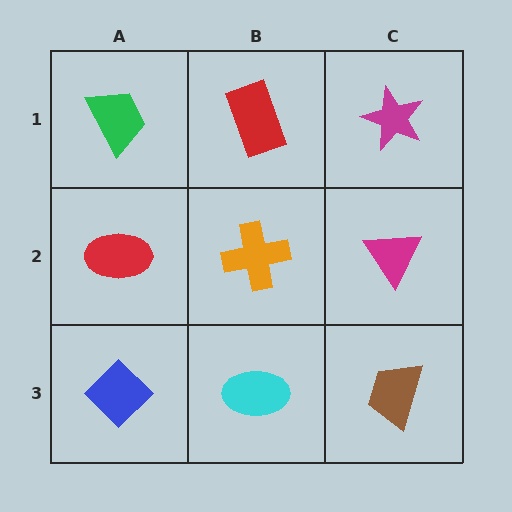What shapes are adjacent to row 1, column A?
A red ellipse (row 2, column A), a red rectangle (row 1, column B).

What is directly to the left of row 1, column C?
A red rectangle.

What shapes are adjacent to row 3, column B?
An orange cross (row 2, column B), a blue diamond (row 3, column A), a brown trapezoid (row 3, column C).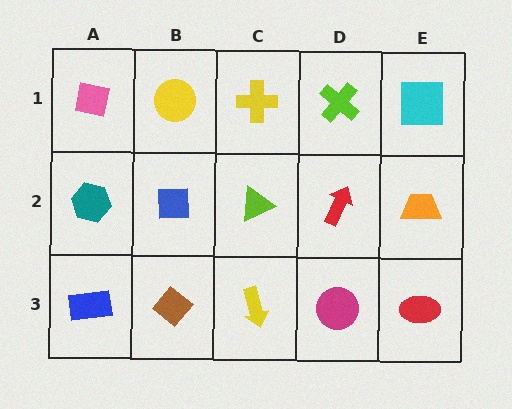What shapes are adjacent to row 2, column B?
A yellow circle (row 1, column B), a brown diamond (row 3, column B), a teal hexagon (row 2, column A), a lime triangle (row 2, column C).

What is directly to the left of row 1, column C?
A yellow circle.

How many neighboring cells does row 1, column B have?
3.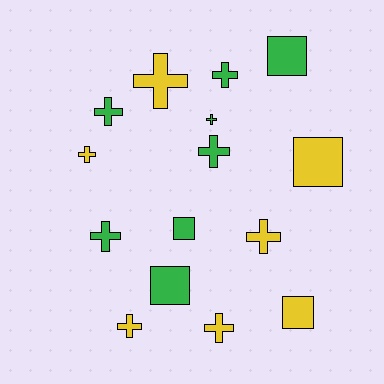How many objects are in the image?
There are 15 objects.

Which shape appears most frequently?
Cross, with 10 objects.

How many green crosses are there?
There are 5 green crosses.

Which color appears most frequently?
Green, with 8 objects.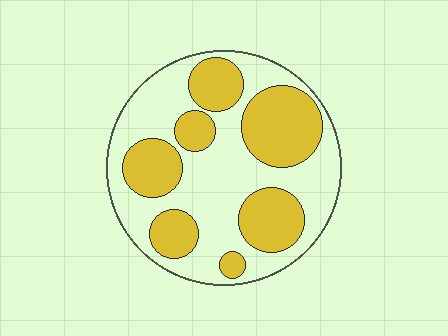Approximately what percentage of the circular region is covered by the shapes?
Approximately 40%.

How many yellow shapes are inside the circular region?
7.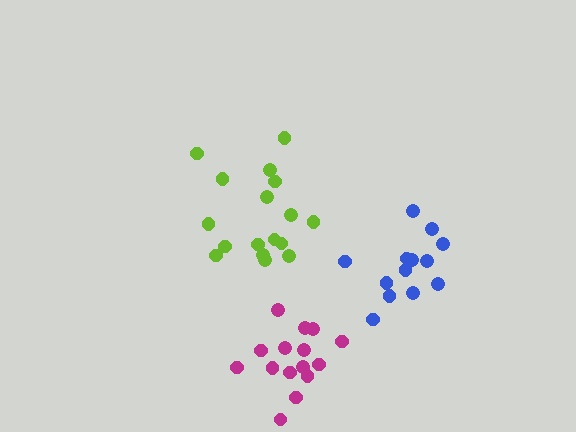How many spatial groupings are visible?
There are 3 spatial groupings.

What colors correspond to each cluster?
The clusters are colored: blue, lime, magenta.